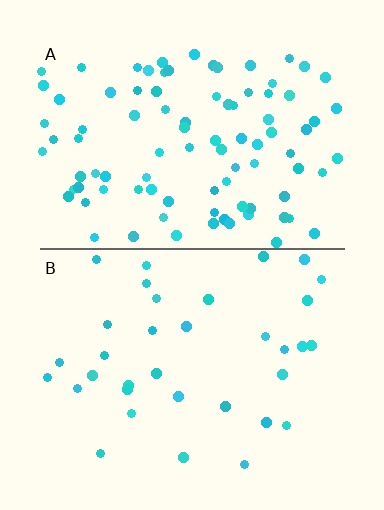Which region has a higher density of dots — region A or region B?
A (the top).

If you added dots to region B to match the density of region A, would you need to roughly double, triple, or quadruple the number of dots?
Approximately triple.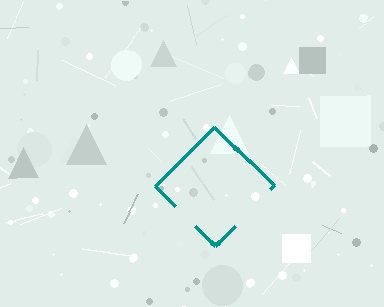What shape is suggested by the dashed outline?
The dashed outline suggests a diamond.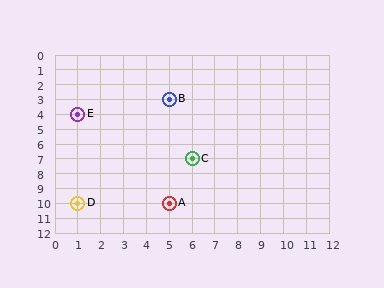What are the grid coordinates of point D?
Point D is at grid coordinates (1, 10).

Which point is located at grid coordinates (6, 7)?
Point C is at (6, 7).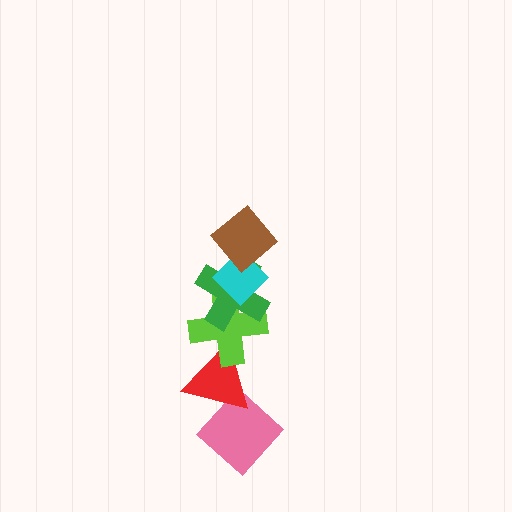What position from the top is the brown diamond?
The brown diamond is 1st from the top.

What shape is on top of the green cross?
The cyan diamond is on top of the green cross.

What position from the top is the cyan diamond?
The cyan diamond is 2nd from the top.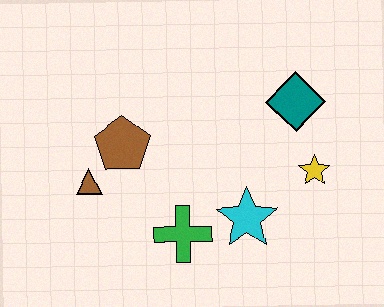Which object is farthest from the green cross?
The teal diamond is farthest from the green cross.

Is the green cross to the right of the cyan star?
No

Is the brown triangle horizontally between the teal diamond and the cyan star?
No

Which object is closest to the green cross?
The cyan star is closest to the green cross.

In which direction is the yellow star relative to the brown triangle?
The yellow star is to the right of the brown triangle.